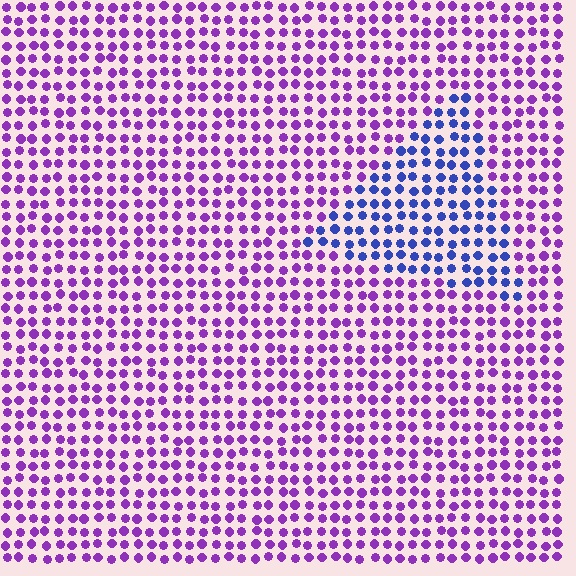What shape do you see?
I see a triangle.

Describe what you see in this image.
The image is filled with small purple elements in a uniform arrangement. A triangle-shaped region is visible where the elements are tinted to a slightly different hue, forming a subtle color boundary.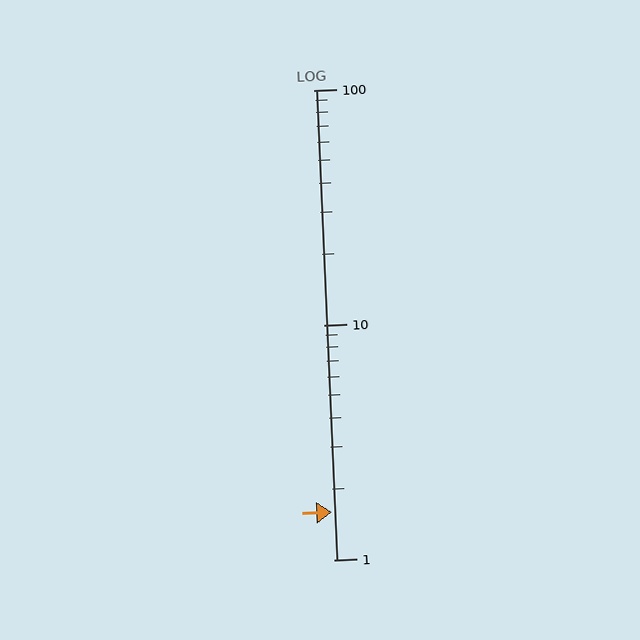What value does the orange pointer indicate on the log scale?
The pointer indicates approximately 1.6.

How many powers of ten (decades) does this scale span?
The scale spans 2 decades, from 1 to 100.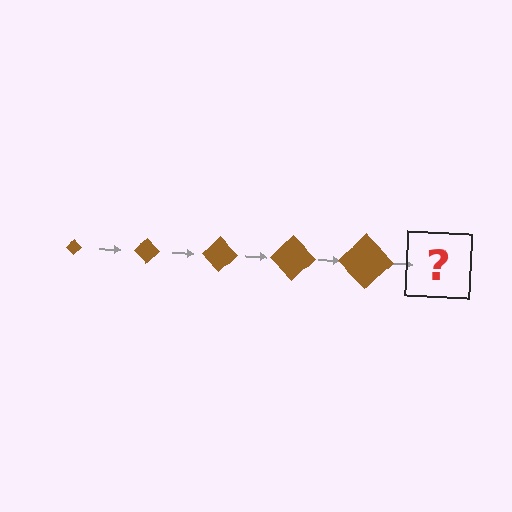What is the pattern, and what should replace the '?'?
The pattern is that the diamond gets progressively larger each step. The '?' should be a brown diamond, larger than the previous one.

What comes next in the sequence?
The next element should be a brown diamond, larger than the previous one.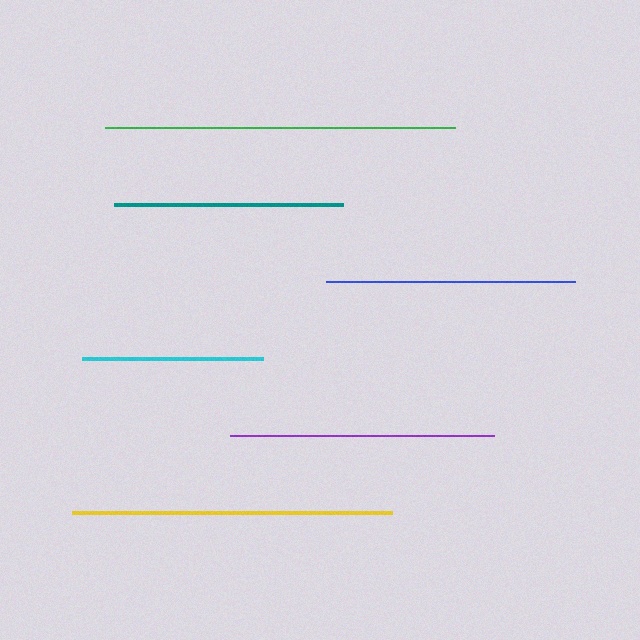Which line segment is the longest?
The green line is the longest at approximately 350 pixels.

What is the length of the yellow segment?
The yellow segment is approximately 320 pixels long.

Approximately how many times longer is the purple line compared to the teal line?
The purple line is approximately 1.2 times the length of the teal line.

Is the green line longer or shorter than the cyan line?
The green line is longer than the cyan line.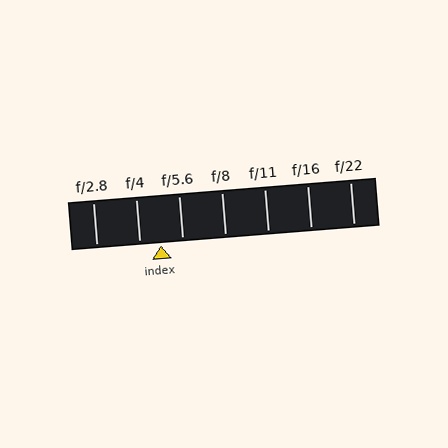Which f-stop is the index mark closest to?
The index mark is closest to f/4.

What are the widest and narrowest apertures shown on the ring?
The widest aperture shown is f/2.8 and the narrowest is f/22.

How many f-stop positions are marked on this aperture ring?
There are 7 f-stop positions marked.